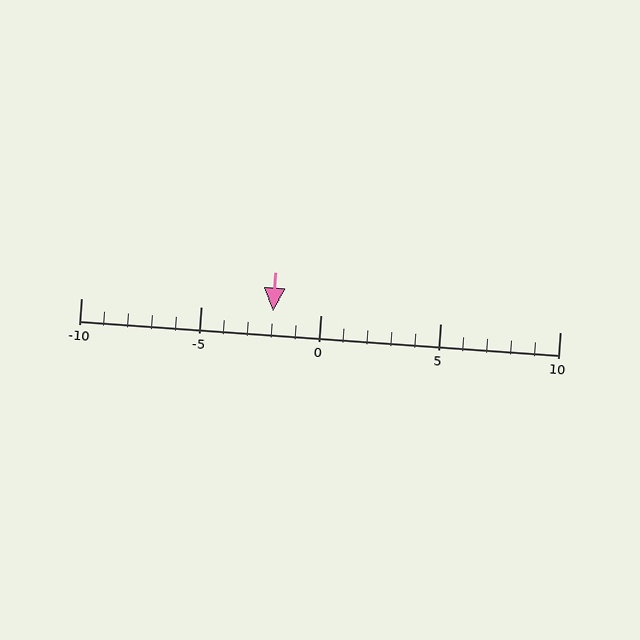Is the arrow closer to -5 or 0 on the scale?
The arrow is closer to 0.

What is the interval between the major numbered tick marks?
The major tick marks are spaced 5 units apart.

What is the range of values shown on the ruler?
The ruler shows values from -10 to 10.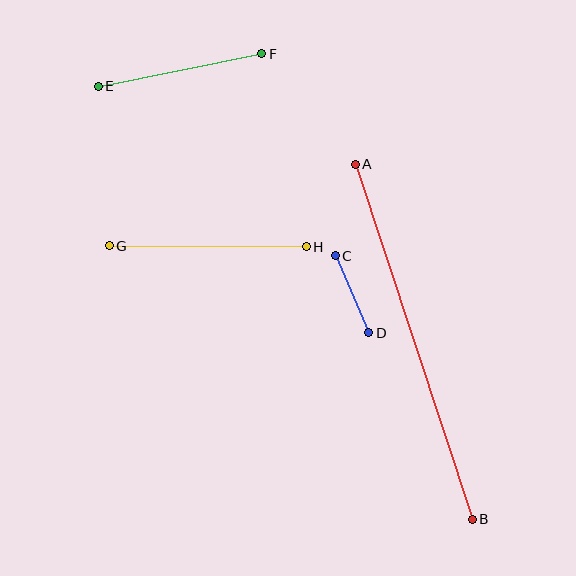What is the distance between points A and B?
The distance is approximately 374 pixels.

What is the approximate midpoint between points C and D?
The midpoint is at approximately (352, 294) pixels.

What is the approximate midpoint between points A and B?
The midpoint is at approximately (414, 342) pixels.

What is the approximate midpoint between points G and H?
The midpoint is at approximately (208, 246) pixels.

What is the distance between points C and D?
The distance is approximately 84 pixels.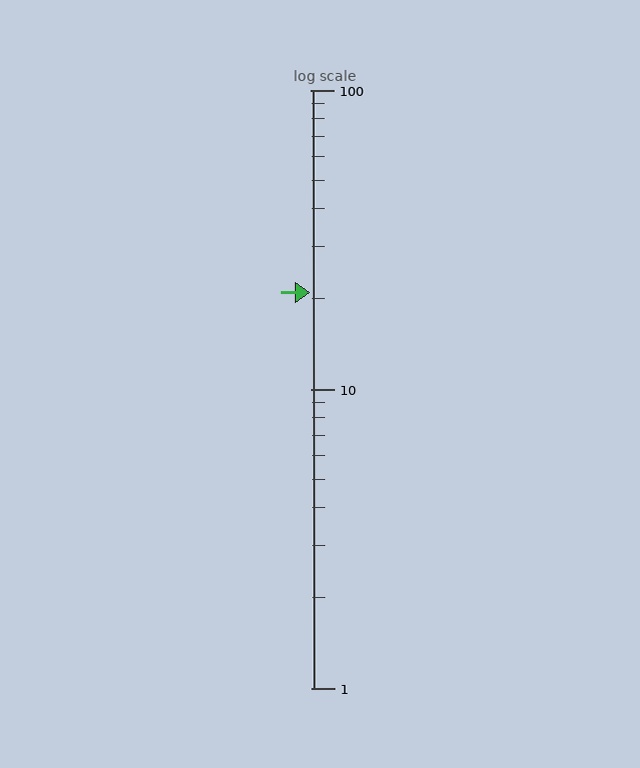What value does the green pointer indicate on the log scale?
The pointer indicates approximately 21.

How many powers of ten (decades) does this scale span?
The scale spans 2 decades, from 1 to 100.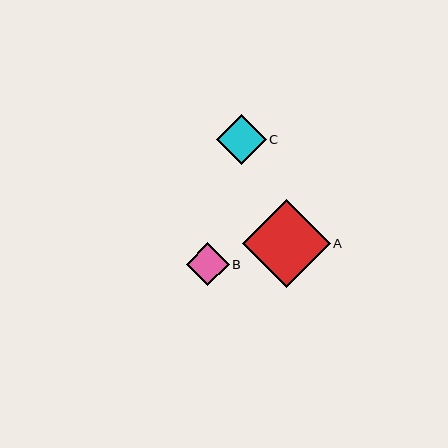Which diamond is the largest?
Diamond A is the largest with a size of approximately 88 pixels.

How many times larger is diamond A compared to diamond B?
Diamond A is approximately 2.0 times the size of diamond B.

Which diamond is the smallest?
Diamond B is the smallest with a size of approximately 43 pixels.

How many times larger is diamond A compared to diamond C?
Diamond A is approximately 1.8 times the size of diamond C.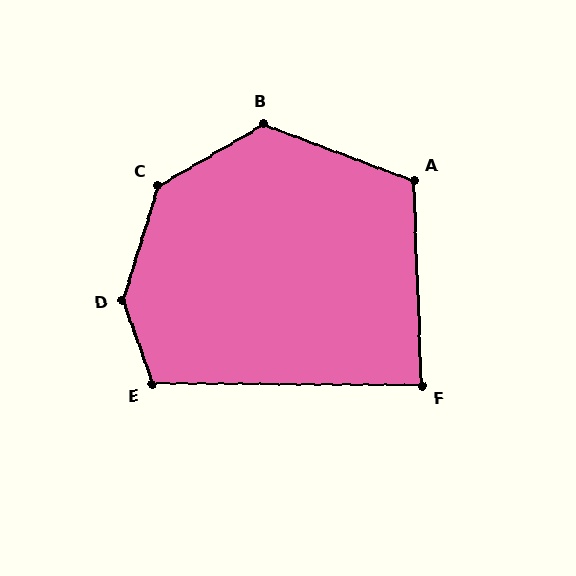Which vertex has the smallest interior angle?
F, at approximately 87 degrees.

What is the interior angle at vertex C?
Approximately 137 degrees (obtuse).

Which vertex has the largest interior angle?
D, at approximately 143 degrees.